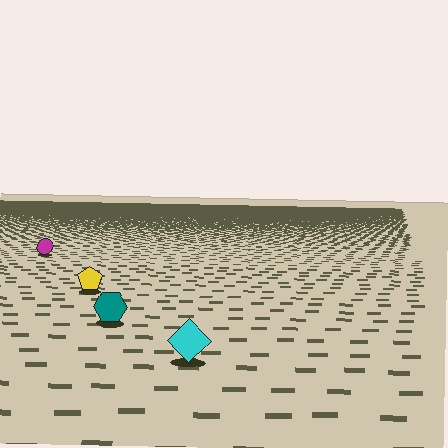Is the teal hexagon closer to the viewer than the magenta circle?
Yes. The teal hexagon is closer — you can tell from the texture gradient: the ground texture is coarser near it.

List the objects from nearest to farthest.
From nearest to farthest: the cyan diamond, the teal hexagon, the yellow pentagon, the magenta circle.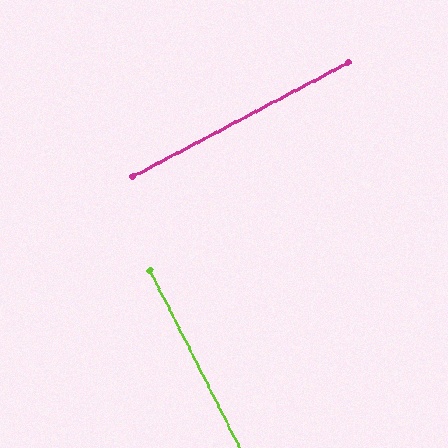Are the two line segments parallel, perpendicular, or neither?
Perpendicular — they meet at approximately 89°.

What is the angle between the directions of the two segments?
Approximately 89 degrees.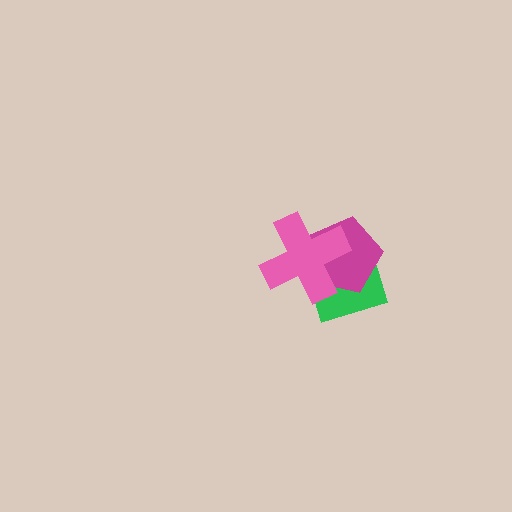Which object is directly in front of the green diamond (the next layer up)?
The magenta pentagon is directly in front of the green diamond.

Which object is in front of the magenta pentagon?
The pink cross is in front of the magenta pentagon.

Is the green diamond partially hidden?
Yes, it is partially covered by another shape.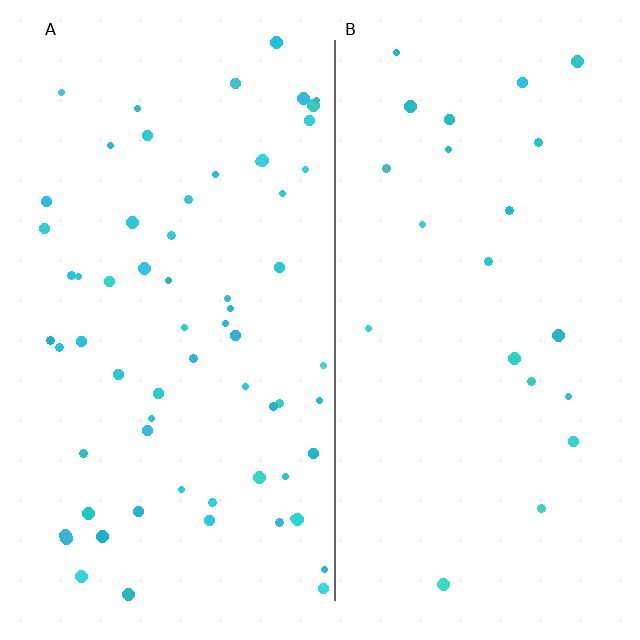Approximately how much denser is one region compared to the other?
Approximately 3.1× — region A over region B.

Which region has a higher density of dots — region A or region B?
A (the left).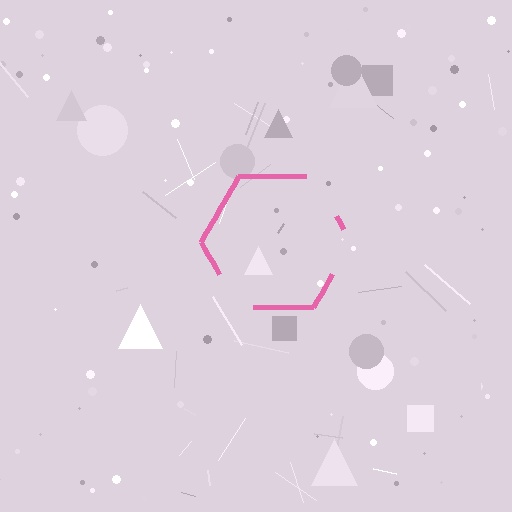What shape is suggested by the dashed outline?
The dashed outline suggests a hexagon.